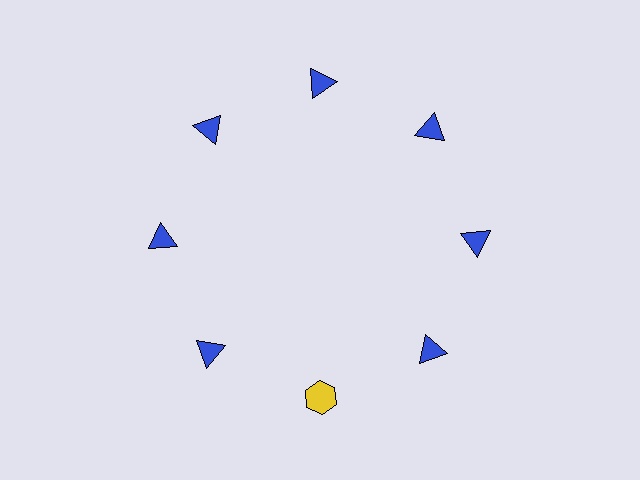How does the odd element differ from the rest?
It differs in both color (yellow instead of blue) and shape (hexagon instead of triangle).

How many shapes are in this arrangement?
There are 8 shapes arranged in a ring pattern.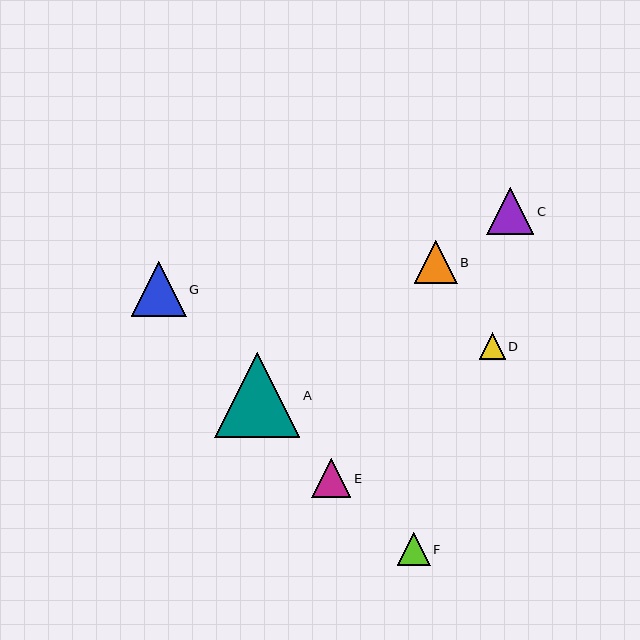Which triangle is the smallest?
Triangle D is the smallest with a size of approximately 26 pixels.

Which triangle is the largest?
Triangle A is the largest with a size of approximately 86 pixels.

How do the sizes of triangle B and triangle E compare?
Triangle B and triangle E are approximately the same size.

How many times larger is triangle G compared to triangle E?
Triangle G is approximately 1.4 times the size of triangle E.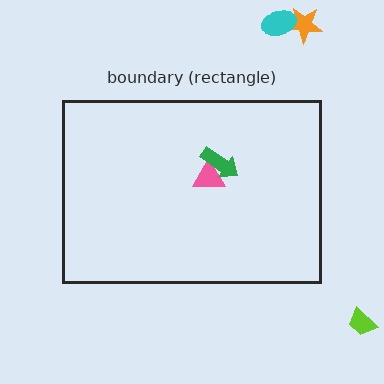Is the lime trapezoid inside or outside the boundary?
Outside.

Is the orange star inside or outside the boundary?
Outside.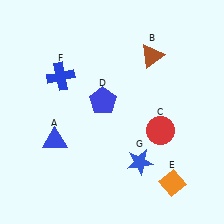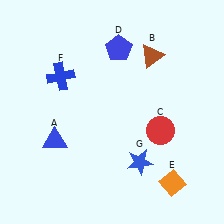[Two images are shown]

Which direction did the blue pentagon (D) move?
The blue pentagon (D) moved up.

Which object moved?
The blue pentagon (D) moved up.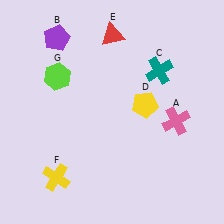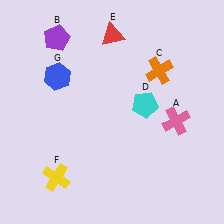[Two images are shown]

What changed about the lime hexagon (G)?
In Image 1, G is lime. In Image 2, it changed to blue.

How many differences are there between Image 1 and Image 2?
There are 3 differences between the two images.